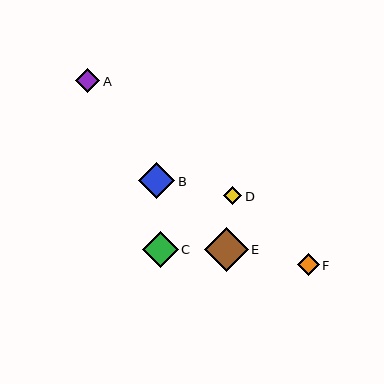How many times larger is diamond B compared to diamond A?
Diamond B is approximately 1.5 times the size of diamond A.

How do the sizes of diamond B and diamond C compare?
Diamond B and diamond C are approximately the same size.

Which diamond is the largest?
Diamond E is the largest with a size of approximately 44 pixels.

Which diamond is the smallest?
Diamond D is the smallest with a size of approximately 18 pixels.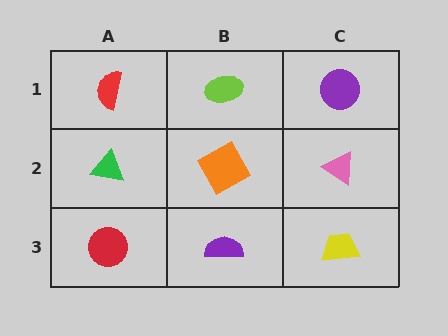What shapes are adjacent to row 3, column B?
An orange square (row 2, column B), a red circle (row 3, column A), a yellow trapezoid (row 3, column C).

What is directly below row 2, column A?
A red circle.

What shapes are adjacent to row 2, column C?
A purple circle (row 1, column C), a yellow trapezoid (row 3, column C), an orange square (row 2, column B).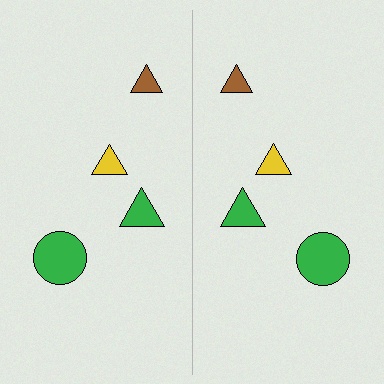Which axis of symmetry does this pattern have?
The pattern has a vertical axis of symmetry running through the center of the image.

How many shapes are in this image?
There are 8 shapes in this image.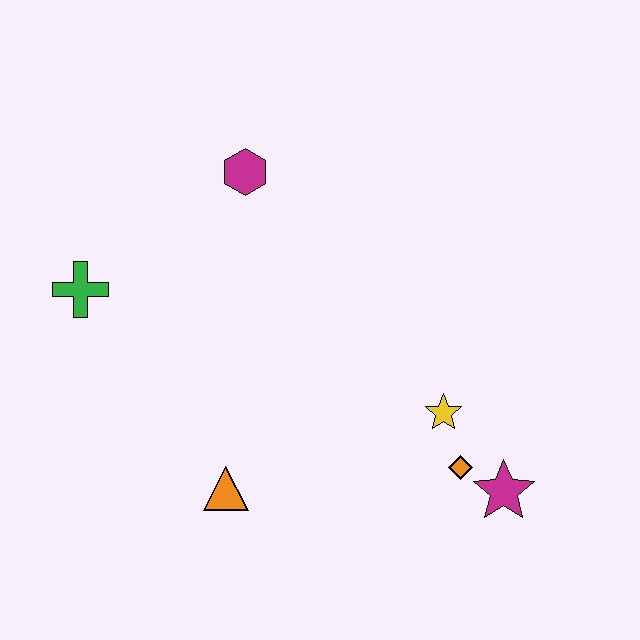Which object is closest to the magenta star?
The orange diamond is closest to the magenta star.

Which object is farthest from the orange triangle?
The magenta hexagon is farthest from the orange triangle.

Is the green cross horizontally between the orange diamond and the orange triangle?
No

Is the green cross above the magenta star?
Yes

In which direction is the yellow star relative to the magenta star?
The yellow star is above the magenta star.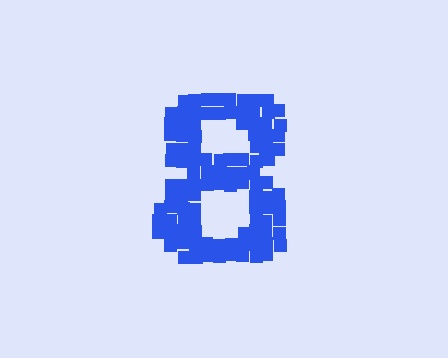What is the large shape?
The large shape is the digit 8.